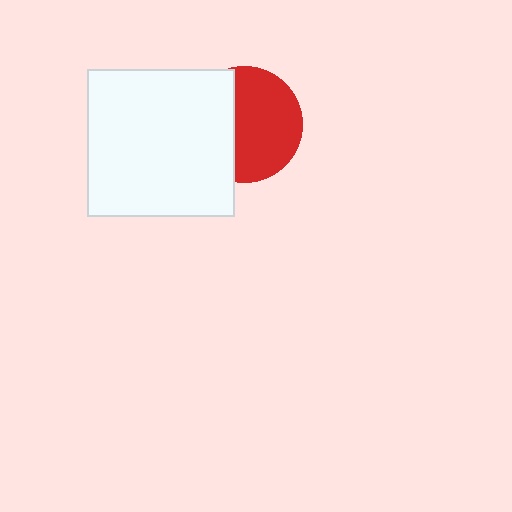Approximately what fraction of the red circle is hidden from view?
Roughly 40% of the red circle is hidden behind the white square.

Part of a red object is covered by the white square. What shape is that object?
It is a circle.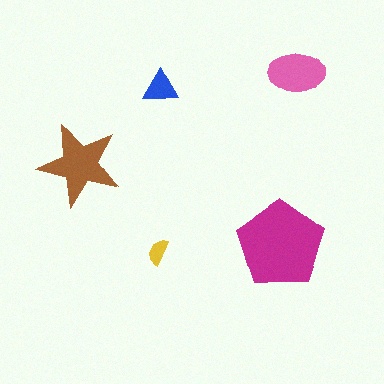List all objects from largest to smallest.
The magenta pentagon, the brown star, the pink ellipse, the blue triangle, the yellow semicircle.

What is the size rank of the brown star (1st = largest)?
2nd.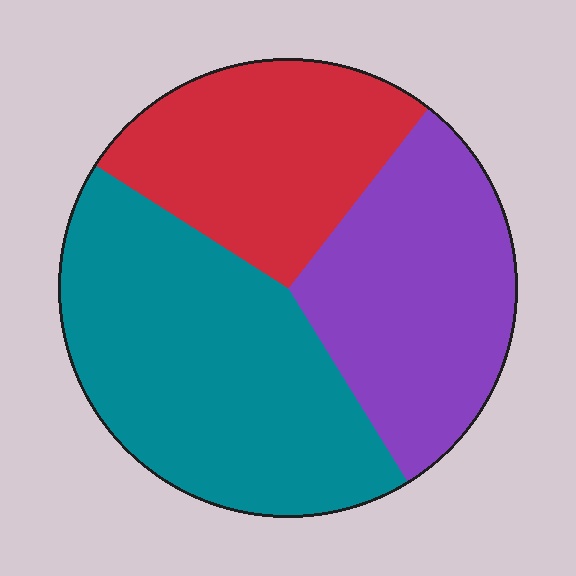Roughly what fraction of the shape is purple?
Purple takes up between a quarter and a half of the shape.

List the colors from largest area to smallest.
From largest to smallest: teal, purple, red.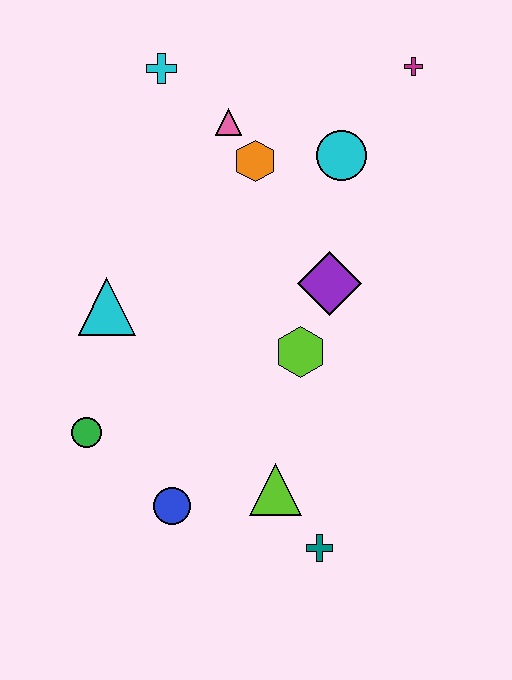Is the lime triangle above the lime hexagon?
No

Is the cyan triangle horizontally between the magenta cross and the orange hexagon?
No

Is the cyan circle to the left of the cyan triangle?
No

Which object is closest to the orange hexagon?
The pink triangle is closest to the orange hexagon.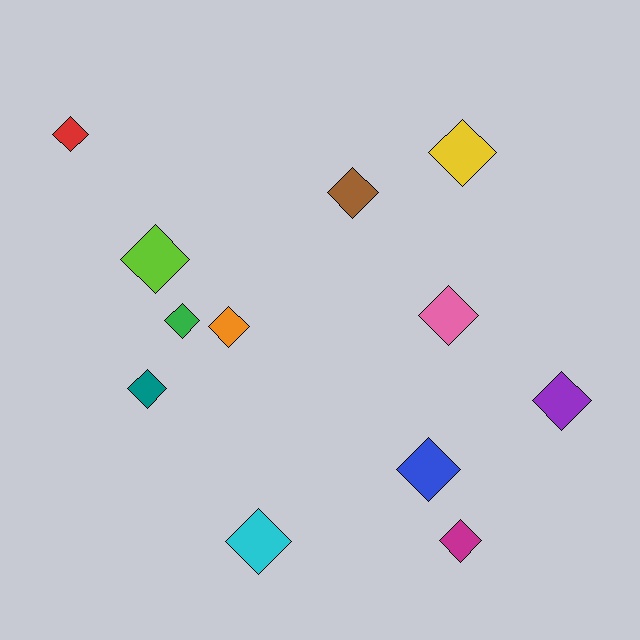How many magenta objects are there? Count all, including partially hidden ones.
There is 1 magenta object.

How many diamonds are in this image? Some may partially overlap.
There are 12 diamonds.